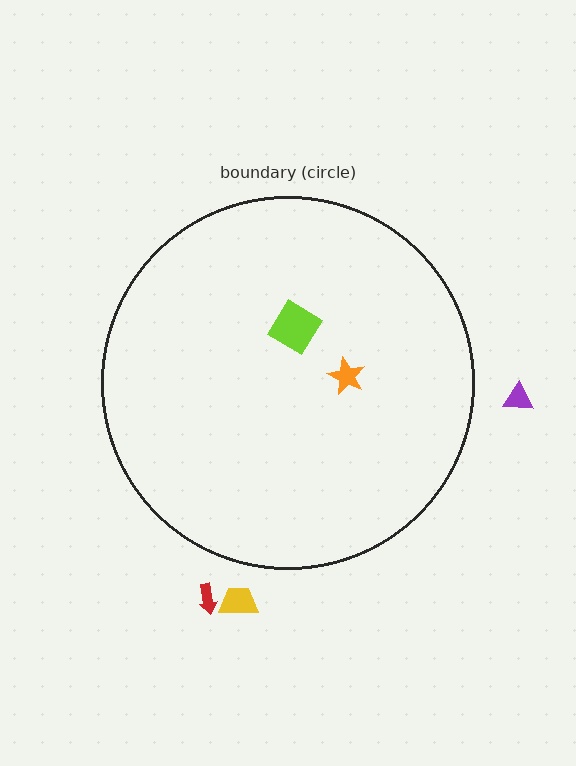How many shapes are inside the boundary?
2 inside, 3 outside.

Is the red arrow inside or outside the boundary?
Outside.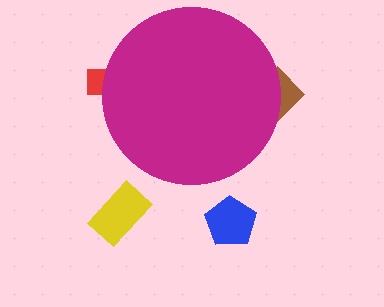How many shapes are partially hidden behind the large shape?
2 shapes are partially hidden.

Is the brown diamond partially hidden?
Yes, the brown diamond is partially hidden behind the magenta circle.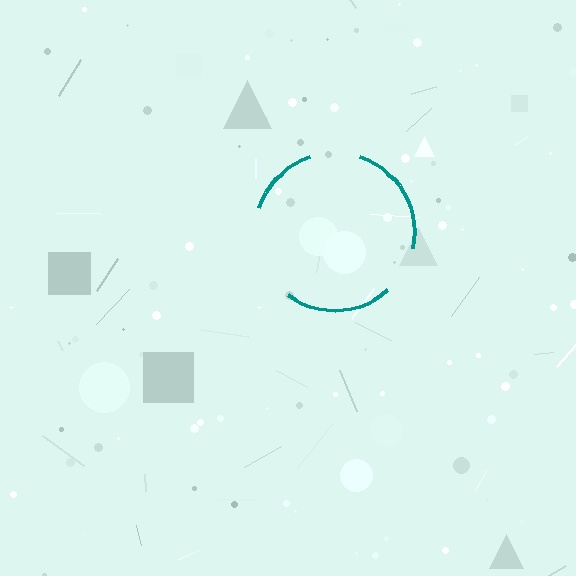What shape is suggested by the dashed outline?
The dashed outline suggests a circle.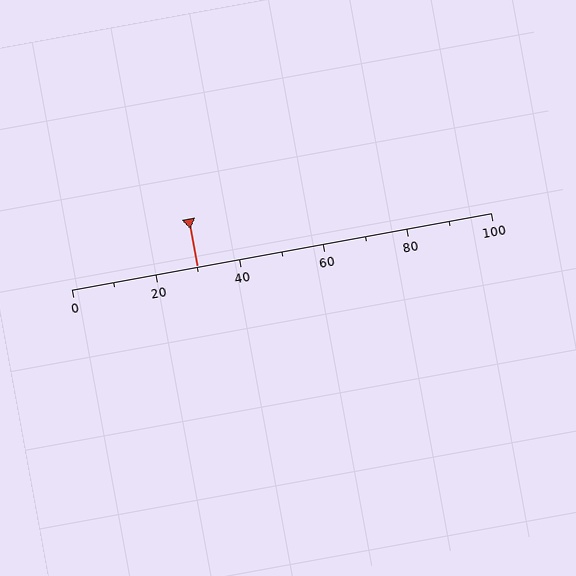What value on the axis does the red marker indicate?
The marker indicates approximately 30.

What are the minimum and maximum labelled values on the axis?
The axis runs from 0 to 100.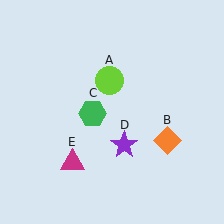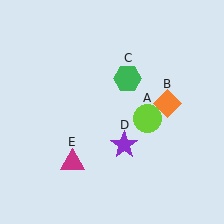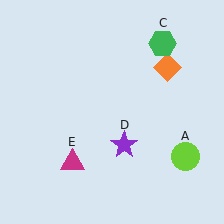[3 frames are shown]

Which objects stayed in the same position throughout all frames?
Purple star (object D) and magenta triangle (object E) remained stationary.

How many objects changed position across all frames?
3 objects changed position: lime circle (object A), orange diamond (object B), green hexagon (object C).